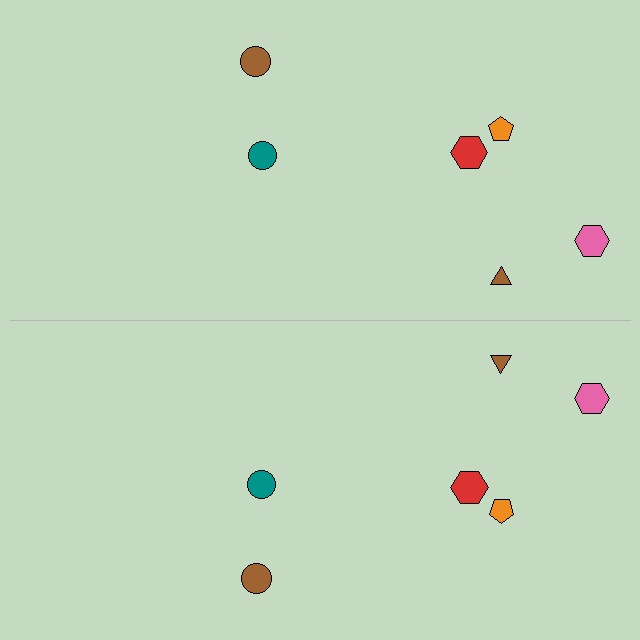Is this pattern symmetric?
Yes, this pattern has bilateral (reflection) symmetry.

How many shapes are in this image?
There are 12 shapes in this image.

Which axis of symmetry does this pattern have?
The pattern has a horizontal axis of symmetry running through the center of the image.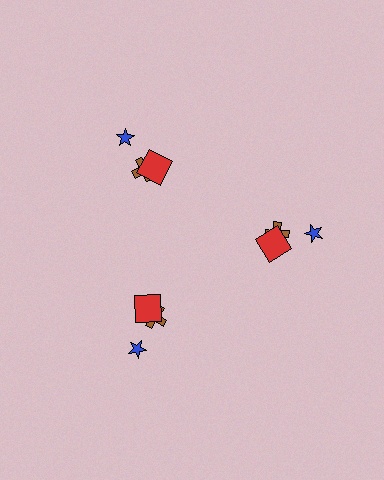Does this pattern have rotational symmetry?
Yes, this pattern has 3-fold rotational symmetry. It looks the same after rotating 120 degrees around the center.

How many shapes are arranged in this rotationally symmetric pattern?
There are 9 shapes, arranged in 3 groups of 3.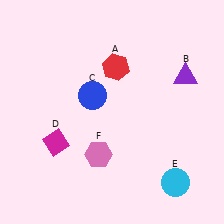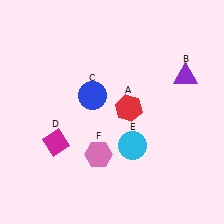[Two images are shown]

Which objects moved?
The objects that moved are: the red hexagon (A), the cyan circle (E).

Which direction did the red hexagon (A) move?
The red hexagon (A) moved down.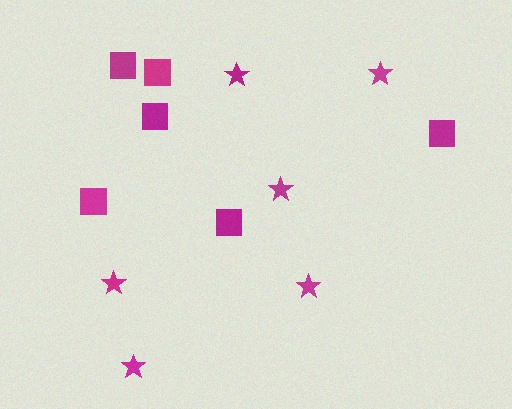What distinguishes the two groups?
There are 2 groups: one group of squares (6) and one group of stars (6).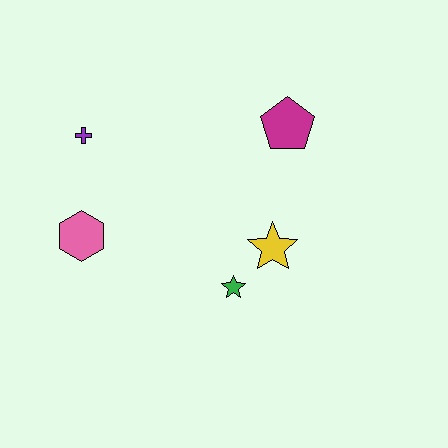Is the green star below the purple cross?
Yes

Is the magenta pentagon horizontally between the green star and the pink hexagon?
No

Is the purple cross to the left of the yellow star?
Yes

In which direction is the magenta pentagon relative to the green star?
The magenta pentagon is above the green star.